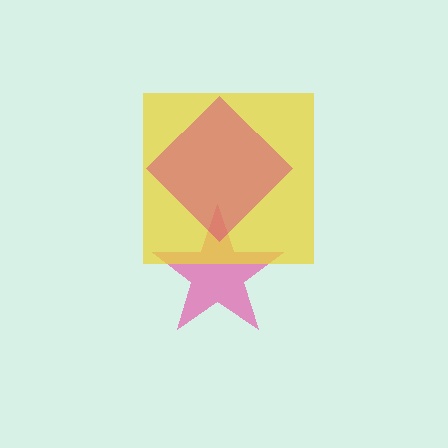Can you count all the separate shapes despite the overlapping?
Yes, there are 3 separate shapes.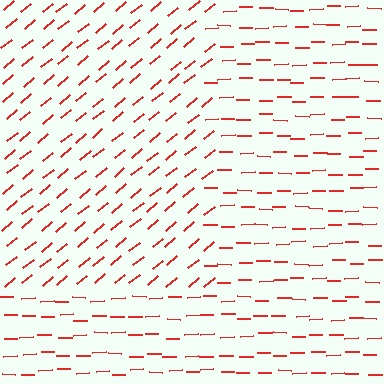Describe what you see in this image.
The image is filled with small red line segments. A rectangle region in the image has lines oriented differently from the surrounding lines, creating a visible texture boundary.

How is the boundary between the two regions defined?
The boundary is defined purely by a change in line orientation (approximately 39 degrees difference). All lines are the same color and thickness.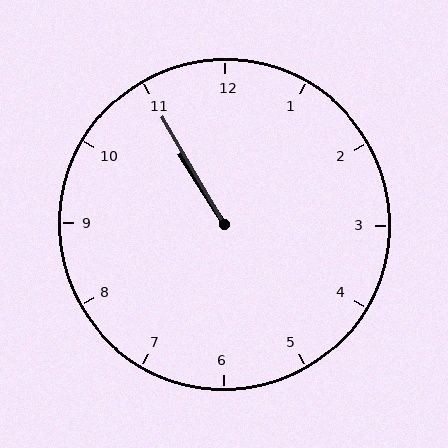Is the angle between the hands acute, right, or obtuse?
It is acute.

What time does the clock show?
10:55.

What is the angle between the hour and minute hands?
Approximately 2 degrees.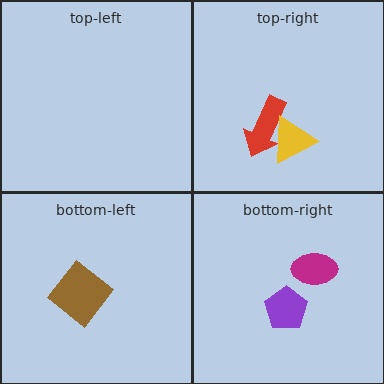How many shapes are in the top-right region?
2.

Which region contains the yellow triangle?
The top-right region.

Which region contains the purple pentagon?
The bottom-right region.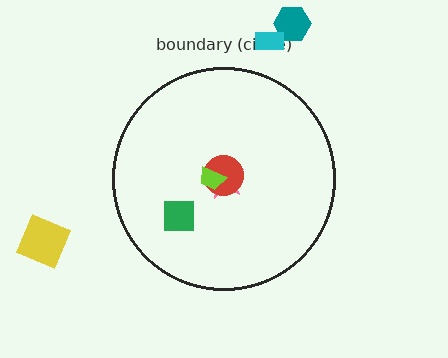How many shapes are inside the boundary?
4 inside, 3 outside.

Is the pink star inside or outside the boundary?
Inside.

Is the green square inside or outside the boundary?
Inside.